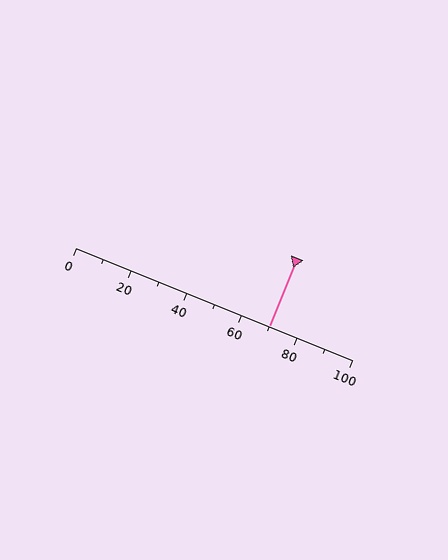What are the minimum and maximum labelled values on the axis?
The axis runs from 0 to 100.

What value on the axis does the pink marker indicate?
The marker indicates approximately 70.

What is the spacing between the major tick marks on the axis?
The major ticks are spaced 20 apart.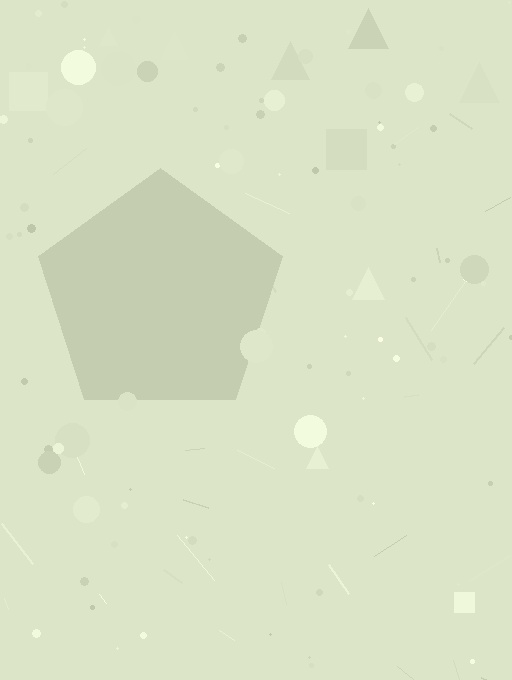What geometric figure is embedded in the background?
A pentagon is embedded in the background.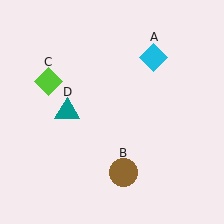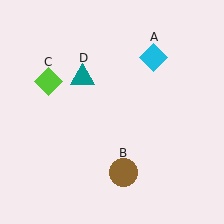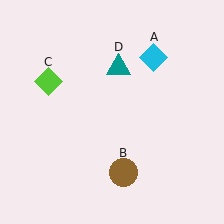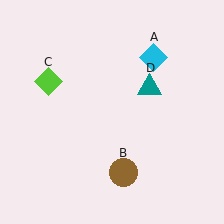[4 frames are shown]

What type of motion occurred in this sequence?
The teal triangle (object D) rotated clockwise around the center of the scene.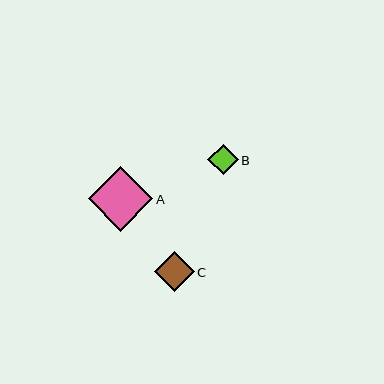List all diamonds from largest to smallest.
From largest to smallest: A, C, B.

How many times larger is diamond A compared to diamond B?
Diamond A is approximately 2.1 times the size of diamond B.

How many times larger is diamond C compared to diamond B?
Diamond C is approximately 1.3 times the size of diamond B.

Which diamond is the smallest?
Diamond B is the smallest with a size of approximately 30 pixels.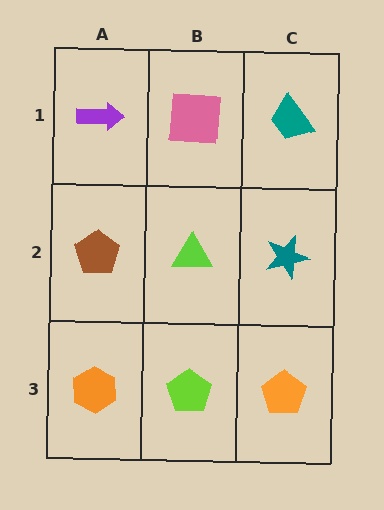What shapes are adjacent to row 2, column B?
A pink square (row 1, column B), a lime pentagon (row 3, column B), a brown pentagon (row 2, column A), a teal star (row 2, column C).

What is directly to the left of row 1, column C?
A pink square.